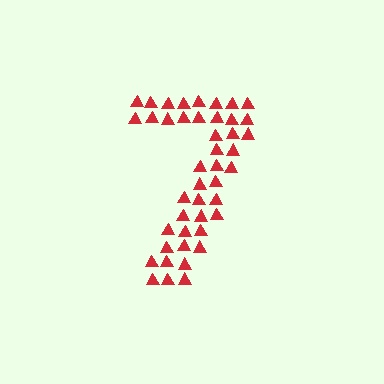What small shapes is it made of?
It is made of small triangles.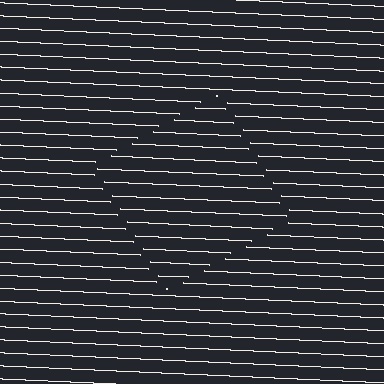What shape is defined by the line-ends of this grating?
An illusory square. The interior of the shape contains the same grating, shifted by half a period — the contour is defined by the phase discontinuity where line-ends from the inner and outer gratings abut.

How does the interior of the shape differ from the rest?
The interior of the shape contains the same grating, shifted by half a period — the contour is defined by the phase discontinuity where line-ends from the inner and outer gratings abut.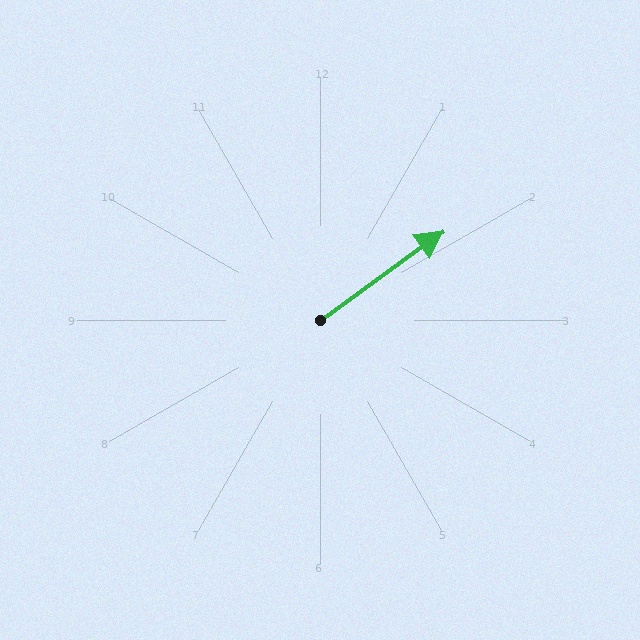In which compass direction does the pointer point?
Northeast.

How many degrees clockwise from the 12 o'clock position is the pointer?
Approximately 54 degrees.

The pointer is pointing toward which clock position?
Roughly 2 o'clock.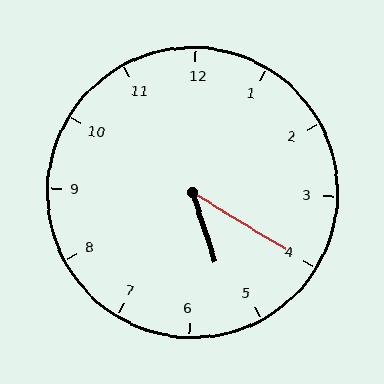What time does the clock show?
5:20.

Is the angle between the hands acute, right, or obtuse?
It is acute.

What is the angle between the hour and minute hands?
Approximately 40 degrees.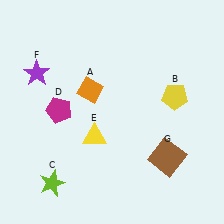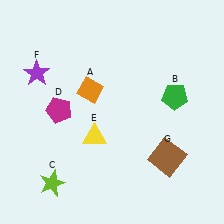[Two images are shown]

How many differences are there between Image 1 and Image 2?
There is 1 difference between the two images.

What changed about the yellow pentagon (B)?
In Image 1, B is yellow. In Image 2, it changed to green.